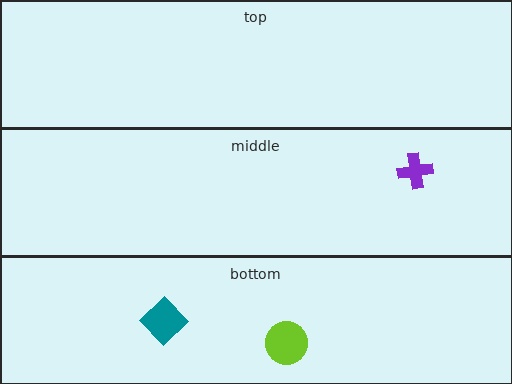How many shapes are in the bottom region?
2.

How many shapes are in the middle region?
1.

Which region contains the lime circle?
The bottom region.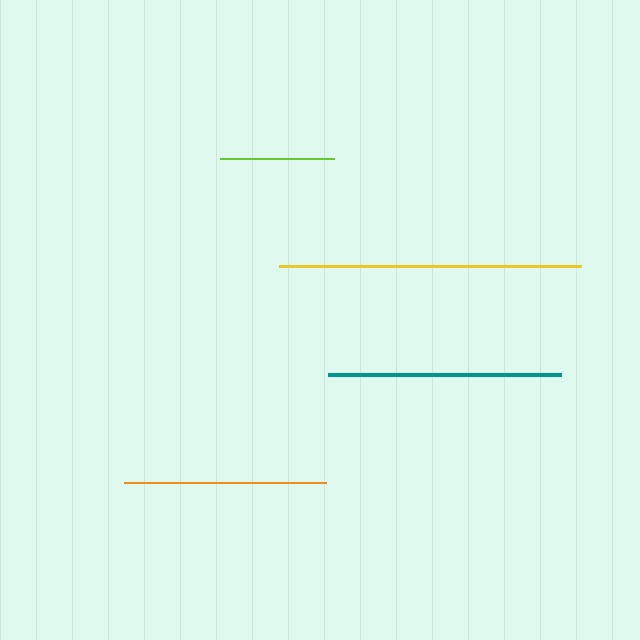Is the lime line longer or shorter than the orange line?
The orange line is longer than the lime line.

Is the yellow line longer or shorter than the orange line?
The yellow line is longer than the orange line.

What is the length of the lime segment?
The lime segment is approximately 114 pixels long.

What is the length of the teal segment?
The teal segment is approximately 234 pixels long.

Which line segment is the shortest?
The lime line is the shortest at approximately 114 pixels.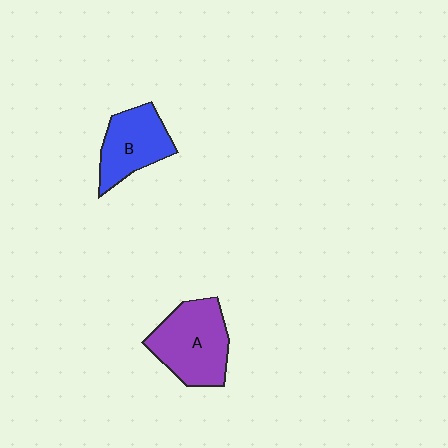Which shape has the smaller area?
Shape B (blue).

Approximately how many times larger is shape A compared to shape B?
Approximately 1.3 times.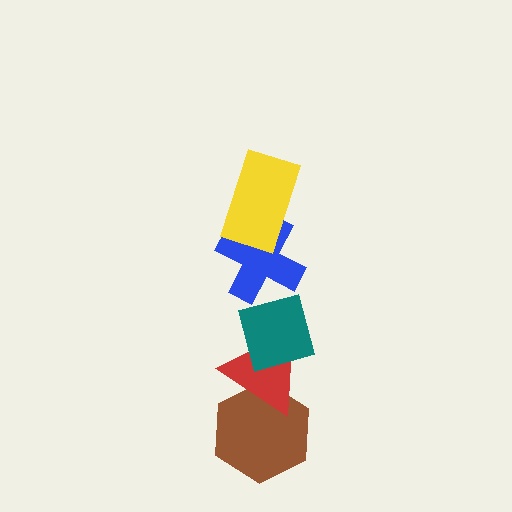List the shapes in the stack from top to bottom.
From top to bottom: the yellow rectangle, the blue cross, the teal diamond, the red triangle, the brown hexagon.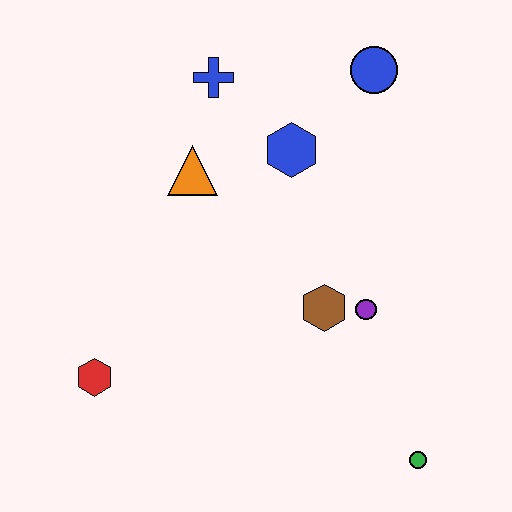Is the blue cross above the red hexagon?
Yes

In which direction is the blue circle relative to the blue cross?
The blue circle is to the right of the blue cross.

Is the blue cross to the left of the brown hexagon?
Yes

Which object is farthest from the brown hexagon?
The blue cross is farthest from the brown hexagon.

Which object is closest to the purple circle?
The brown hexagon is closest to the purple circle.